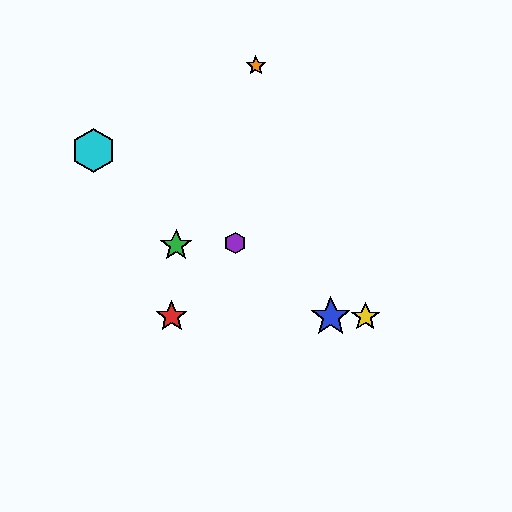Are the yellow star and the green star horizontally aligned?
No, the yellow star is at y≈317 and the green star is at y≈246.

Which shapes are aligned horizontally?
The red star, the blue star, the yellow star are aligned horizontally.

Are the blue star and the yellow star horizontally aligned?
Yes, both are at y≈317.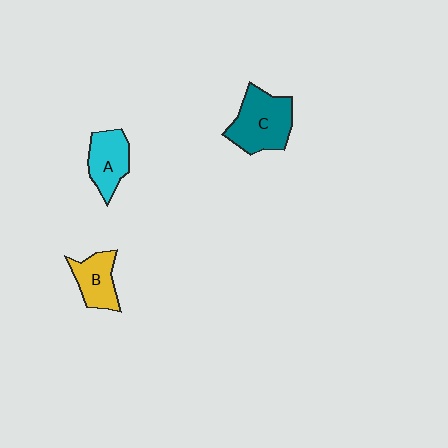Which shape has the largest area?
Shape C (teal).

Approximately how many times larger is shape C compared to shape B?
Approximately 1.6 times.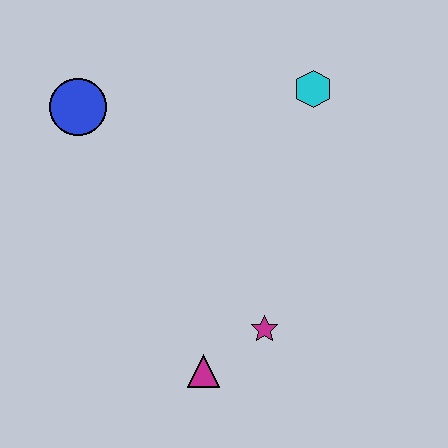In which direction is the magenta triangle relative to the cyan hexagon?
The magenta triangle is below the cyan hexagon.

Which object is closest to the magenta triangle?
The magenta star is closest to the magenta triangle.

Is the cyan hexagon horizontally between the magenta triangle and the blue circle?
No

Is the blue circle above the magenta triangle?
Yes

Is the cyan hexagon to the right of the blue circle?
Yes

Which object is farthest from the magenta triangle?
The cyan hexagon is farthest from the magenta triangle.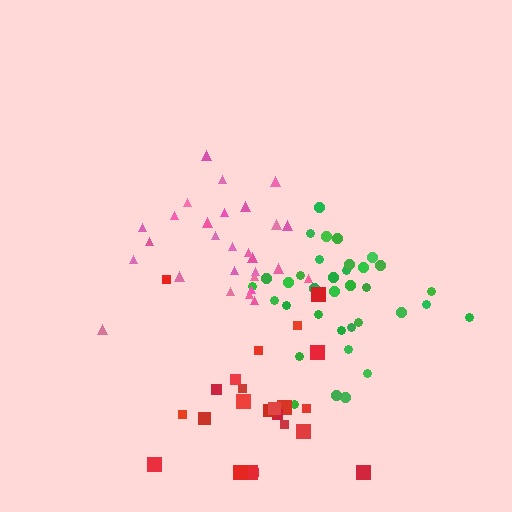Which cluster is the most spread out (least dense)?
Red.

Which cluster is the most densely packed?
Green.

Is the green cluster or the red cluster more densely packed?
Green.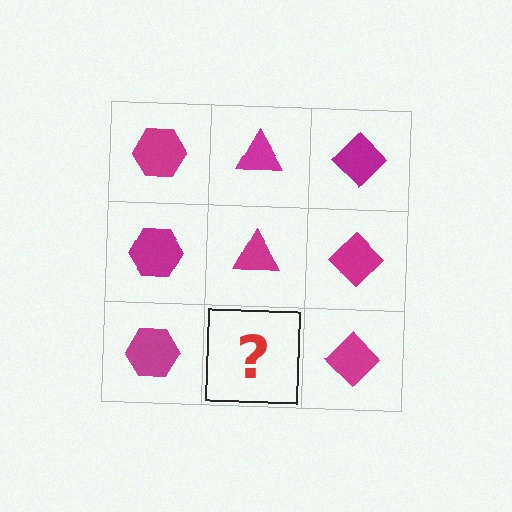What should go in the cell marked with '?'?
The missing cell should contain a magenta triangle.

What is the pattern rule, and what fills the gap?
The rule is that each column has a consistent shape. The gap should be filled with a magenta triangle.